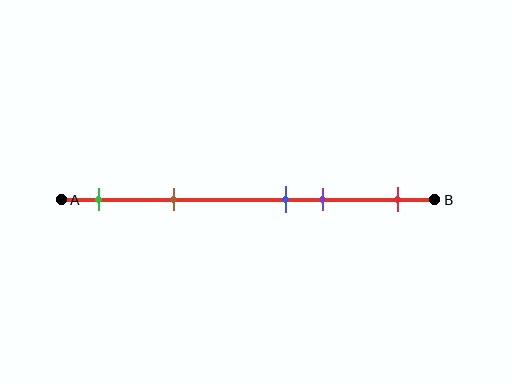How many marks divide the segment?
There are 5 marks dividing the segment.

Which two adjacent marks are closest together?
The blue and purple marks are the closest adjacent pair.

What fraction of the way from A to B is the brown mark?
The brown mark is approximately 30% (0.3) of the way from A to B.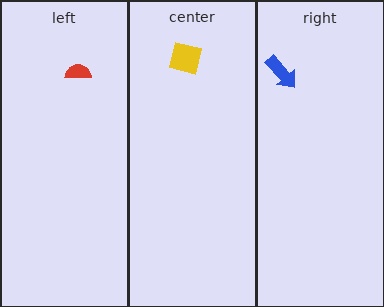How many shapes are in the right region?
1.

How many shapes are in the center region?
1.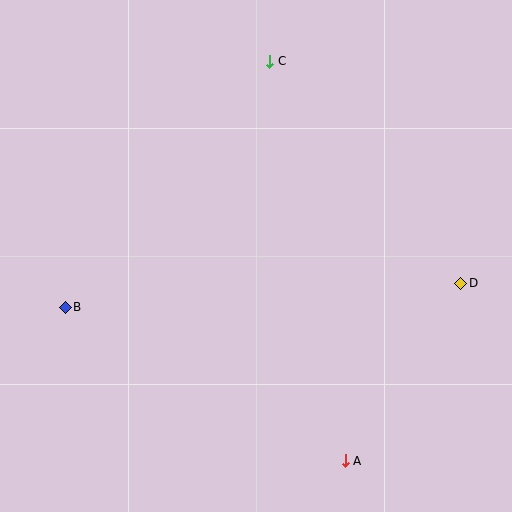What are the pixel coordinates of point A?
Point A is at (345, 461).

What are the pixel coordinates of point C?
Point C is at (270, 61).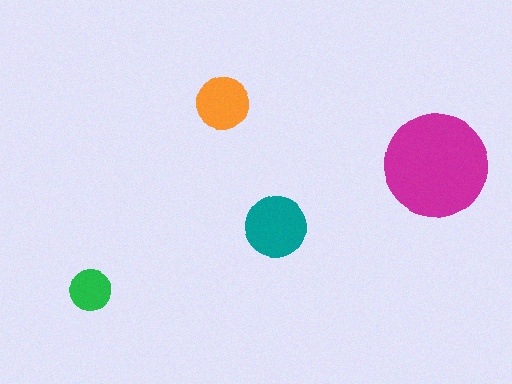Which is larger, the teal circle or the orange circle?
The teal one.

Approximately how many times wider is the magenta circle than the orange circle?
About 2 times wider.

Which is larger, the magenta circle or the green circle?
The magenta one.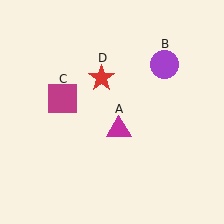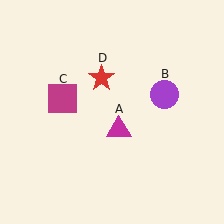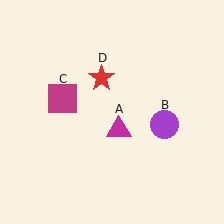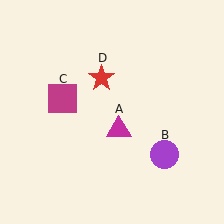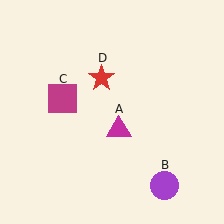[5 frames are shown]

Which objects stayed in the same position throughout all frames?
Magenta triangle (object A) and magenta square (object C) and red star (object D) remained stationary.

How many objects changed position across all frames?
1 object changed position: purple circle (object B).